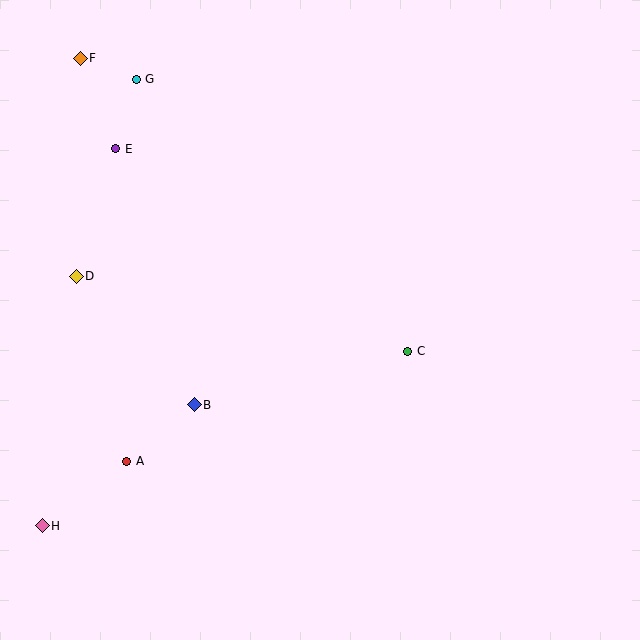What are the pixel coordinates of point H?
Point H is at (42, 526).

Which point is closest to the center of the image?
Point C at (408, 351) is closest to the center.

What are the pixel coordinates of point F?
Point F is at (80, 58).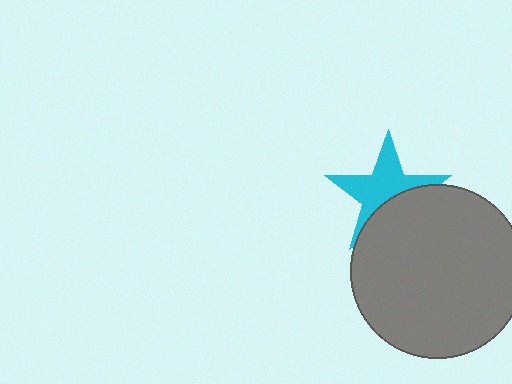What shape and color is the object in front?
The object in front is a gray circle.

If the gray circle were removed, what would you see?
You would see the complete cyan star.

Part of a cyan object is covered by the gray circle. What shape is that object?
It is a star.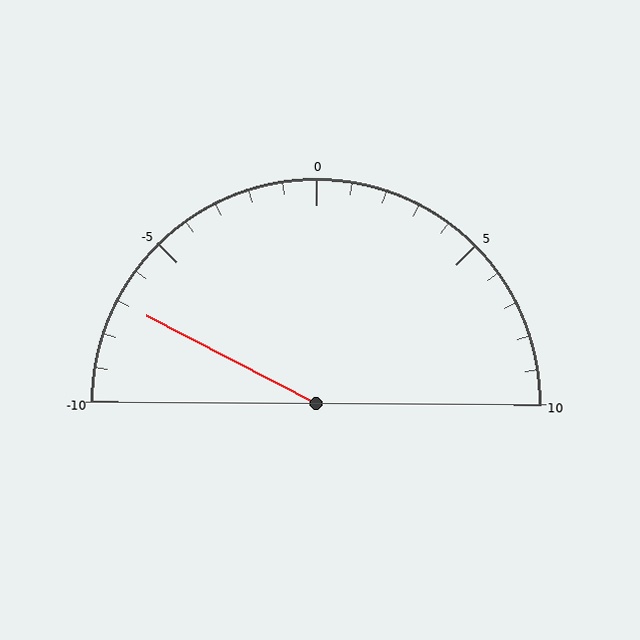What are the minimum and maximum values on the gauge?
The gauge ranges from -10 to 10.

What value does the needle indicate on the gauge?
The needle indicates approximately -7.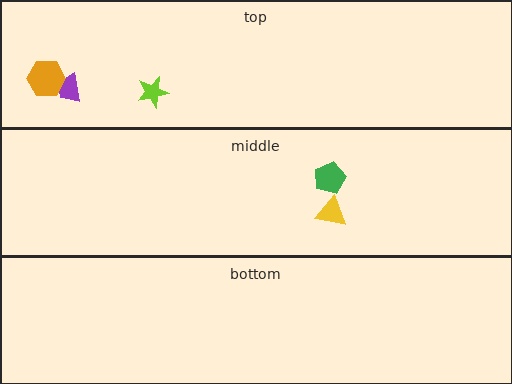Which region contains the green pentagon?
The middle region.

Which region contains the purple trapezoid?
The top region.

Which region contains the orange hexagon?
The top region.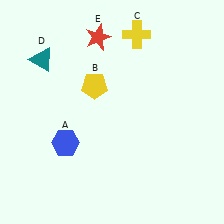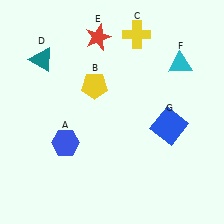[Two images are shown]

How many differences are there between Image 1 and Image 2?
There are 2 differences between the two images.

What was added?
A cyan triangle (F), a blue square (G) were added in Image 2.